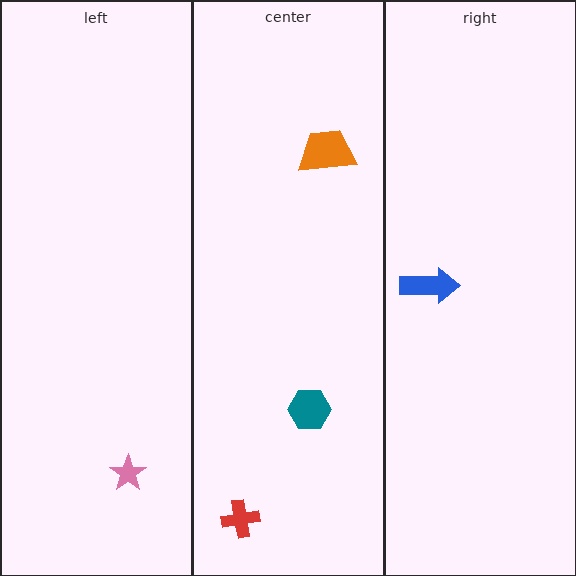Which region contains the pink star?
The left region.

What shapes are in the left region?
The pink star.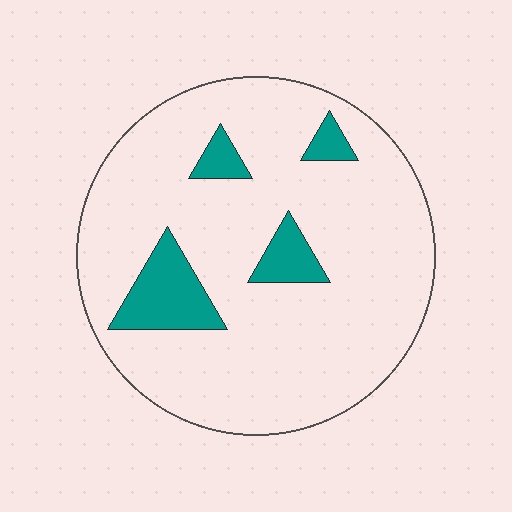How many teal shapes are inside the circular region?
4.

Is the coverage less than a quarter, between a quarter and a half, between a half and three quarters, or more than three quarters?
Less than a quarter.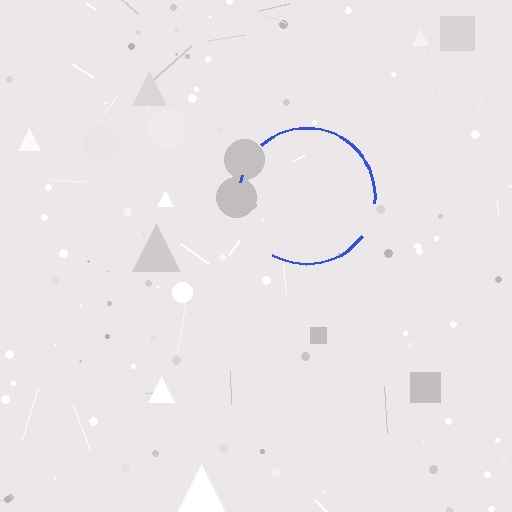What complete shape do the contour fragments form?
The contour fragments form a circle.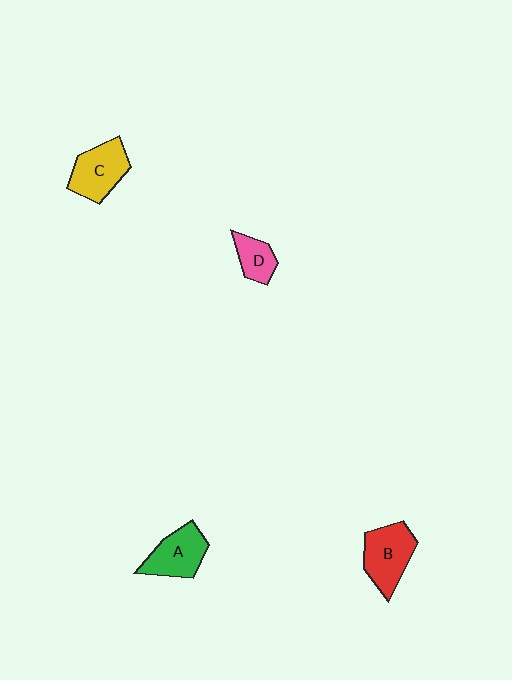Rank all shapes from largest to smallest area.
From largest to smallest: B (red), C (yellow), A (green), D (pink).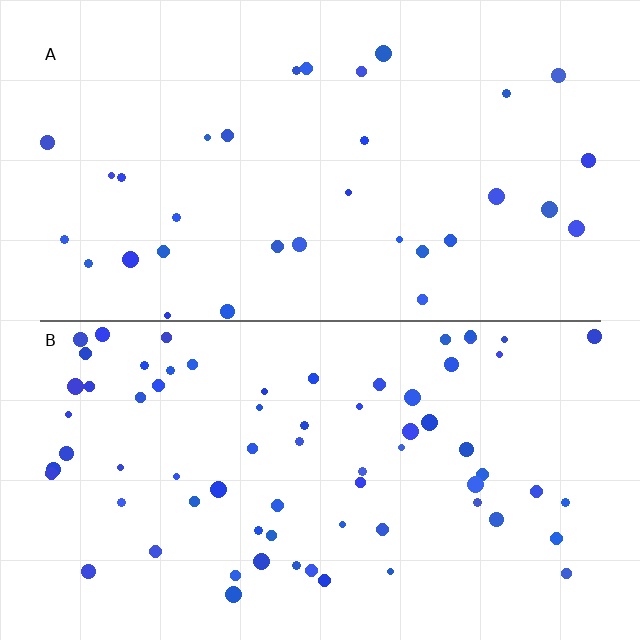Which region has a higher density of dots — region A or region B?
B (the bottom).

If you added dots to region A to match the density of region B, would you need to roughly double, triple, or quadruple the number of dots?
Approximately double.